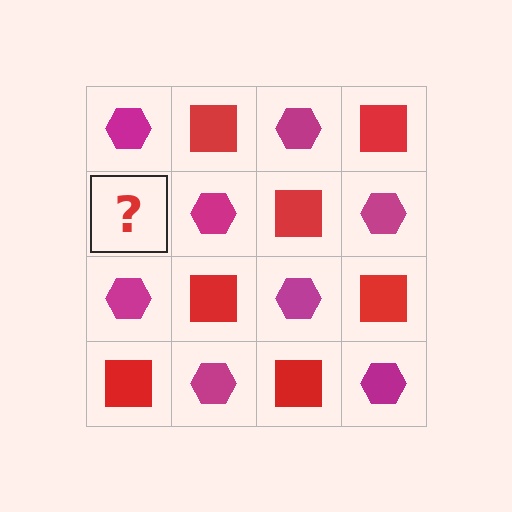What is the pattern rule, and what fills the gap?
The rule is that it alternates magenta hexagon and red square in a checkerboard pattern. The gap should be filled with a red square.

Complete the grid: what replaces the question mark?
The question mark should be replaced with a red square.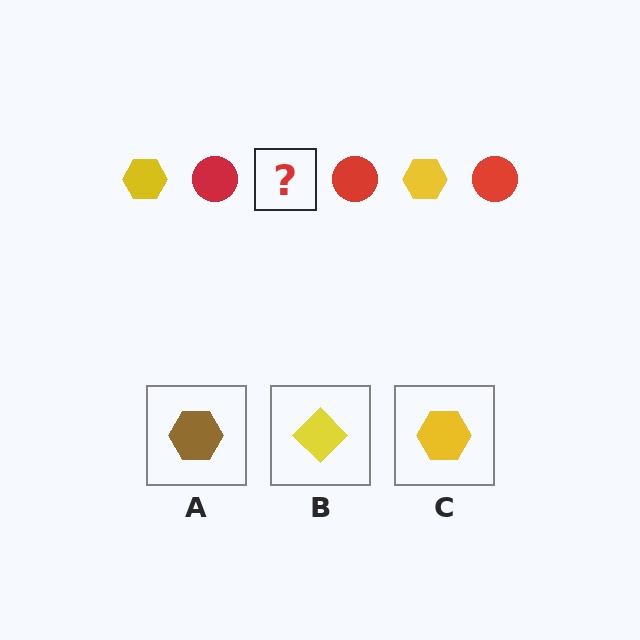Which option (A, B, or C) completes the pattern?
C.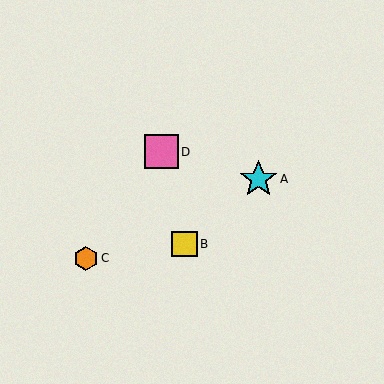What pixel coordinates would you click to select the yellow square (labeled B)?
Click at (184, 244) to select the yellow square B.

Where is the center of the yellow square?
The center of the yellow square is at (184, 244).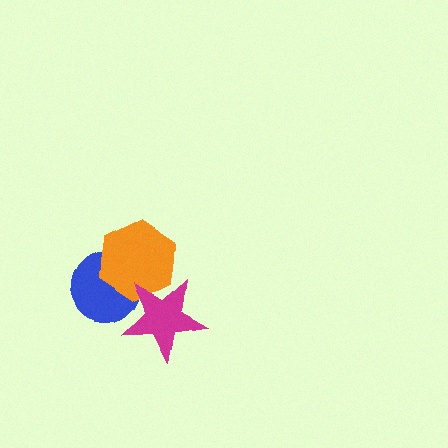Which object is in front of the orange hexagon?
The magenta star is in front of the orange hexagon.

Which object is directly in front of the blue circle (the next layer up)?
The orange hexagon is directly in front of the blue circle.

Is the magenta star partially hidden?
No, no other shape covers it.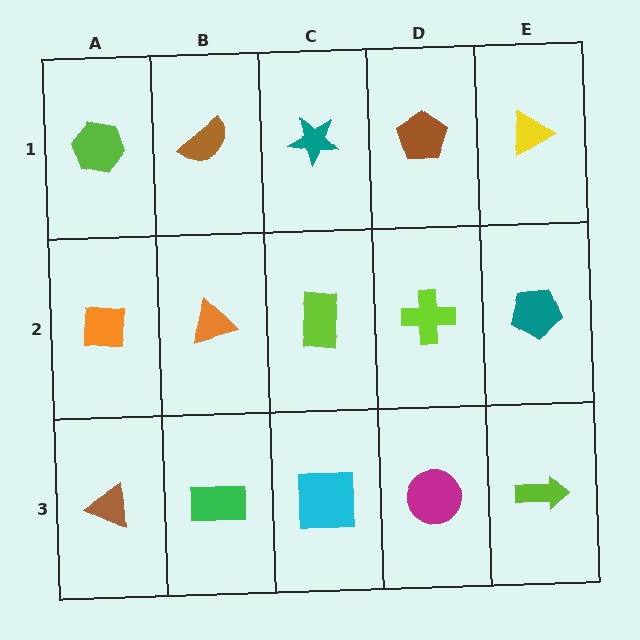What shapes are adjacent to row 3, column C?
A lime rectangle (row 2, column C), a green rectangle (row 3, column B), a magenta circle (row 3, column D).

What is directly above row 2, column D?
A brown pentagon.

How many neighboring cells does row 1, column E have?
2.